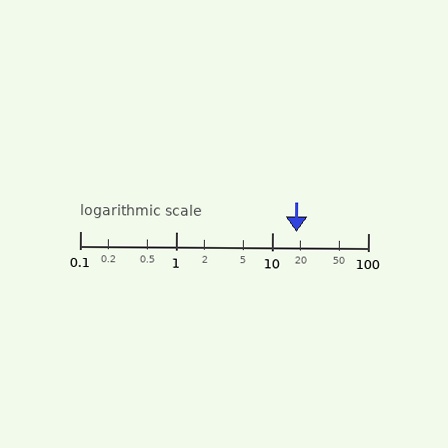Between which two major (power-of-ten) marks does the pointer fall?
The pointer is between 10 and 100.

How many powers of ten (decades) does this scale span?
The scale spans 3 decades, from 0.1 to 100.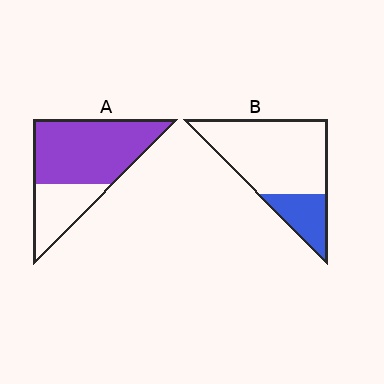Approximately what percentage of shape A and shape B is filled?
A is approximately 70% and B is approximately 25%.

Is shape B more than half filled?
No.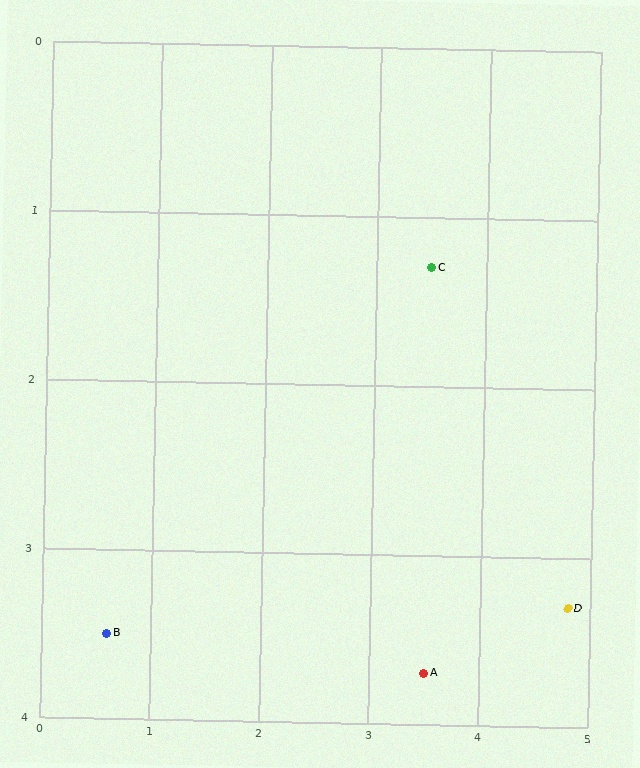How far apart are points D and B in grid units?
Points D and B are about 4.2 grid units apart.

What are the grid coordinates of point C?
Point C is at approximately (3.5, 1.3).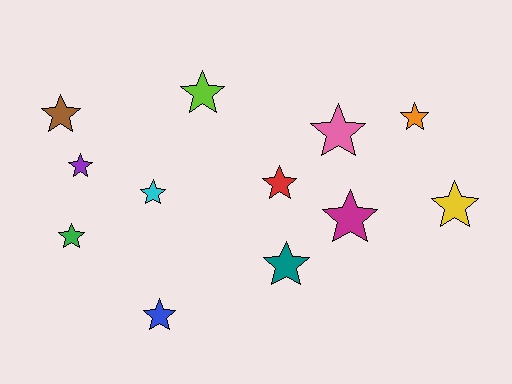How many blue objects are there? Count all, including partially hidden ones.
There is 1 blue object.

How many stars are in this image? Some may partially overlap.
There are 12 stars.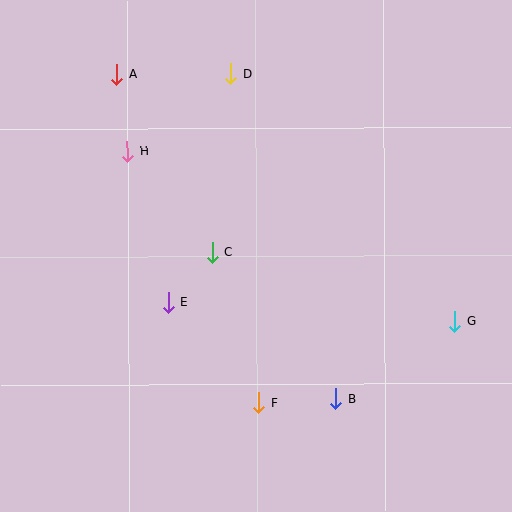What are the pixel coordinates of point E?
Point E is at (168, 303).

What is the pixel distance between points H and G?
The distance between H and G is 369 pixels.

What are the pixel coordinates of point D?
Point D is at (231, 74).